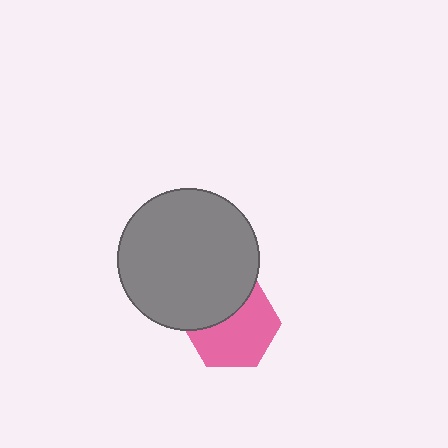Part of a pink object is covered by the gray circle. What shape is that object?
It is a hexagon.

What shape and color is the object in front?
The object in front is a gray circle.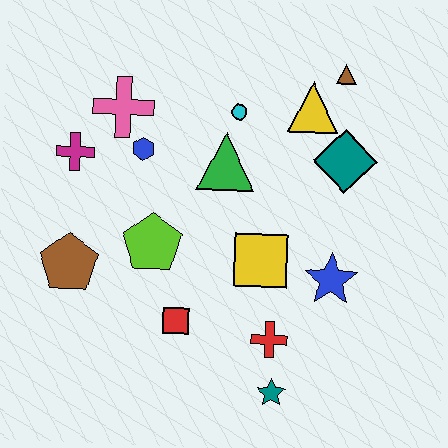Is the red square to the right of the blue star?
No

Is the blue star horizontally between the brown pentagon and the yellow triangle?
No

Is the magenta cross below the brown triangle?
Yes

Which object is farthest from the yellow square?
The magenta cross is farthest from the yellow square.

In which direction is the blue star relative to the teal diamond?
The blue star is below the teal diamond.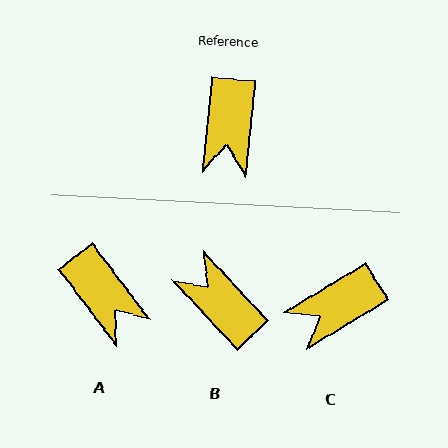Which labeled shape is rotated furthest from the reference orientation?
B, about 131 degrees away.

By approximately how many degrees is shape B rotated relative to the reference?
Approximately 131 degrees clockwise.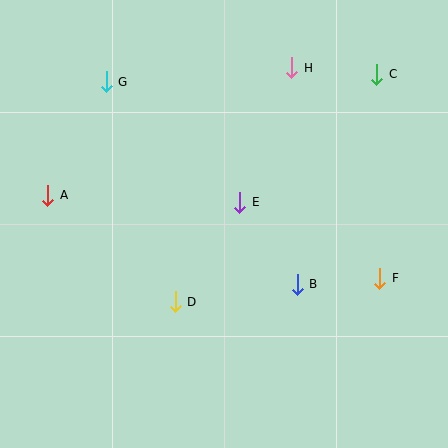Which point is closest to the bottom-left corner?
Point D is closest to the bottom-left corner.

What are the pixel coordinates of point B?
Point B is at (297, 284).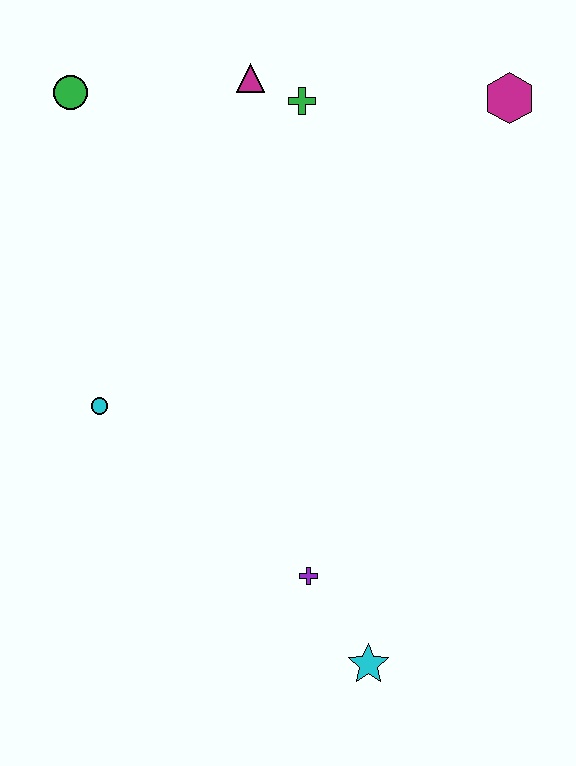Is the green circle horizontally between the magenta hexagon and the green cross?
No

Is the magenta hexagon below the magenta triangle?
Yes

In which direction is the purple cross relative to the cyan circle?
The purple cross is to the right of the cyan circle.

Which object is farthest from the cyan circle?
The magenta hexagon is farthest from the cyan circle.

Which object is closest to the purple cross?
The cyan star is closest to the purple cross.